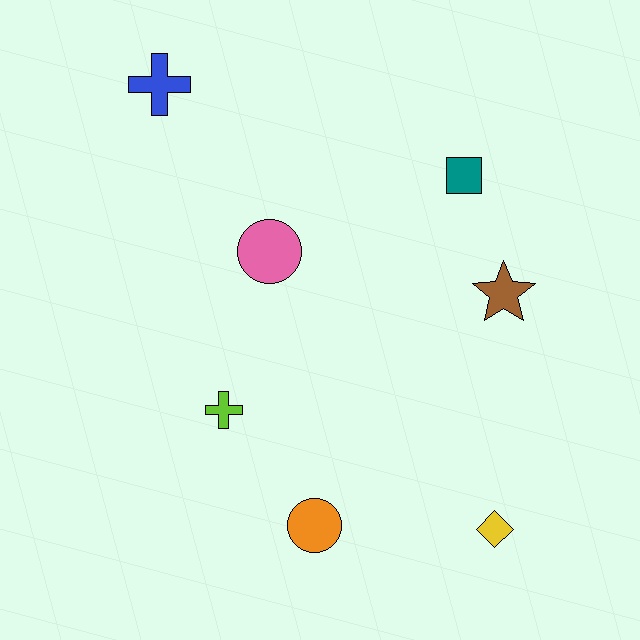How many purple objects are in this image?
There are no purple objects.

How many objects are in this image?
There are 7 objects.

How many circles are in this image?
There are 2 circles.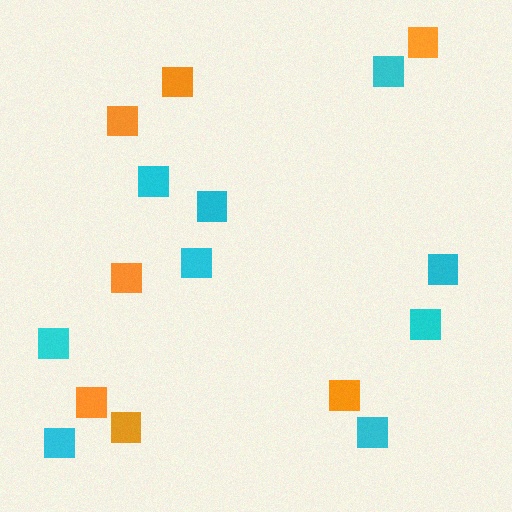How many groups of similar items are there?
There are 2 groups: one group of cyan squares (9) and one group of orange squares (7).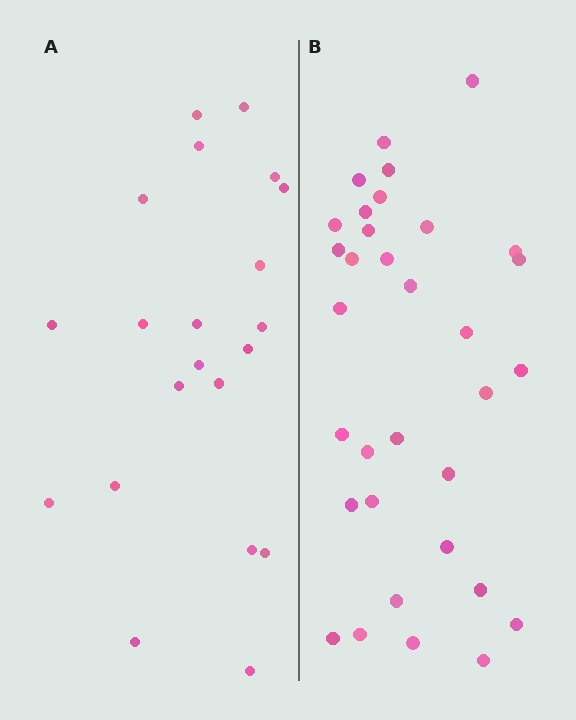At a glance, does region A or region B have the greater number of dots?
Region B (the right region) has more dots.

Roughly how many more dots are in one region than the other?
Region B has roughly 12 or so more dots than region A.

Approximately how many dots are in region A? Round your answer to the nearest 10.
About 20 dots. (The exact count is 21, which rounds to 20.)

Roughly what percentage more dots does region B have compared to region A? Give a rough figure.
About 55% more.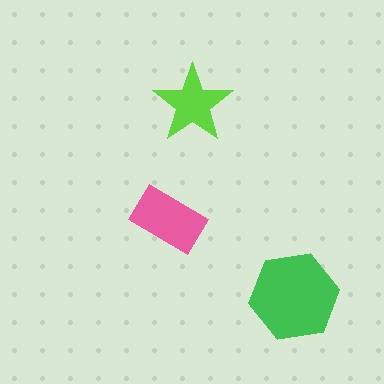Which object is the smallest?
The lime star.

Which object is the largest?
The green hexagon.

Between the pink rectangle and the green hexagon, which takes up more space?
The green hexagon.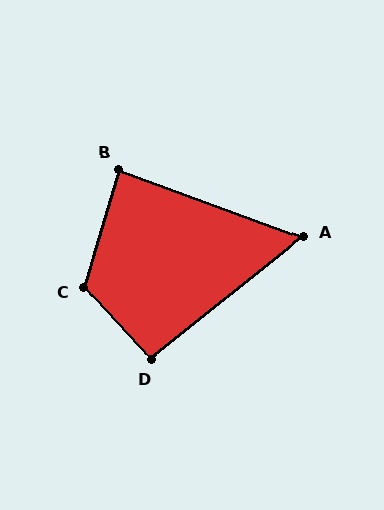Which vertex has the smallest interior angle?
A, at approximately 59 degrees.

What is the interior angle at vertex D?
Approximately 94 degrees (approximately right).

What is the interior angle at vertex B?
Approximately 86 degrees (approximately right).